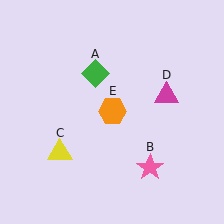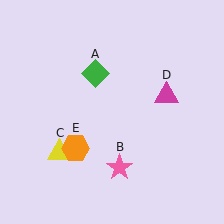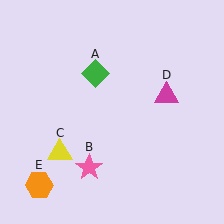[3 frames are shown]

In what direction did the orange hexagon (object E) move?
The orange hexagon (object E) moved down and to the left.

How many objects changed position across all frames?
2 objects changed position: pink star (object B), orange hexagon (object E).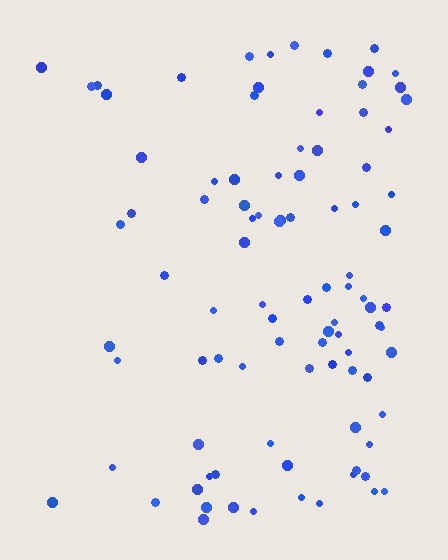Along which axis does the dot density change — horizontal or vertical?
Horizontal.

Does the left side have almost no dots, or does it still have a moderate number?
Still a moderate number, just noticeably fewer than the right.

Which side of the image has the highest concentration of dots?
The right.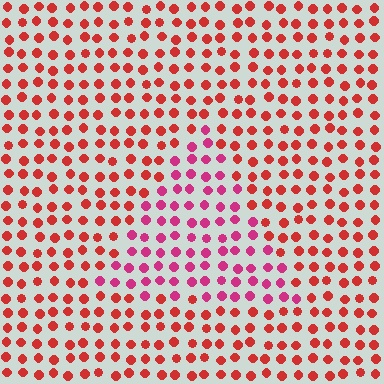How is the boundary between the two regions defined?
The boundary is defined purely by a slight shift in hue (about 32 degrees). Spacing, size, and orientation are identical on both sides.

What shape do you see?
I see a triangle.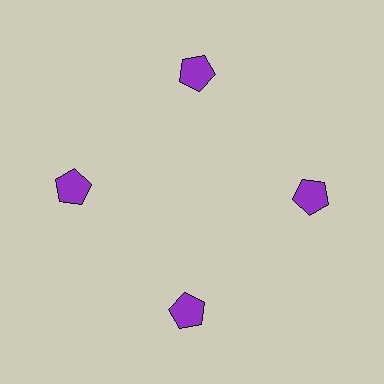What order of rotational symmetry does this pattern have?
This pattern has 4-fold rotational symmetry.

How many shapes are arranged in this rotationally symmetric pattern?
There are 4 shapes, arranged in 4 groups of 1.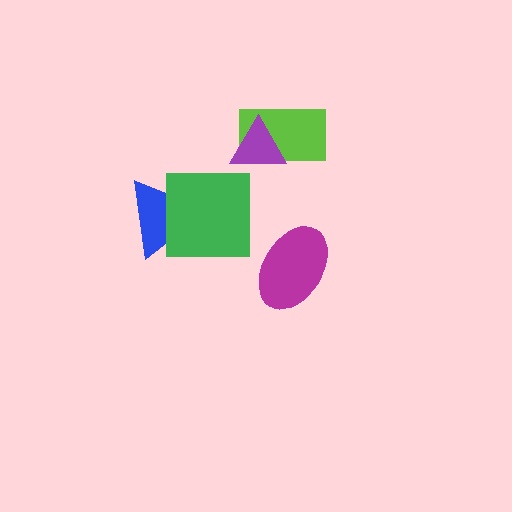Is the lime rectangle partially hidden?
Yes, it is partially covered by another shape.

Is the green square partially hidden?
No, no other shape covers it.